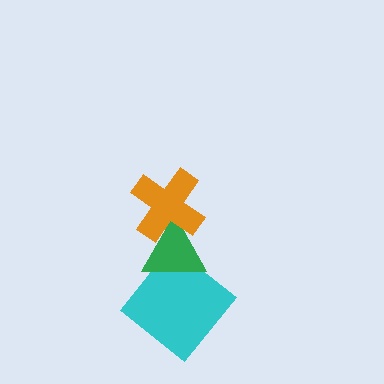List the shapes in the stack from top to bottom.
From top to bottom: the orange cross, the green triangle, the cyan diamond.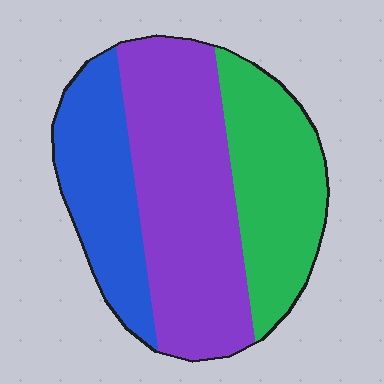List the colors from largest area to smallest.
From largest to smallest: purple, green, blue.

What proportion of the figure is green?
Green takes up about one third (1/3) of the figure.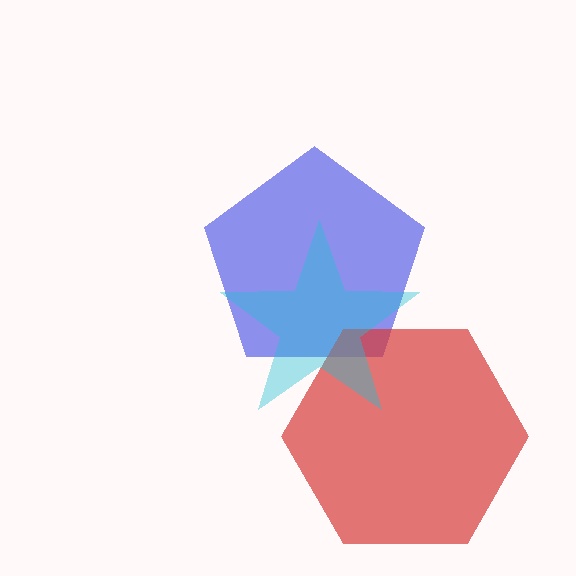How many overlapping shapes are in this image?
There are 3 overlapping shapes in the image.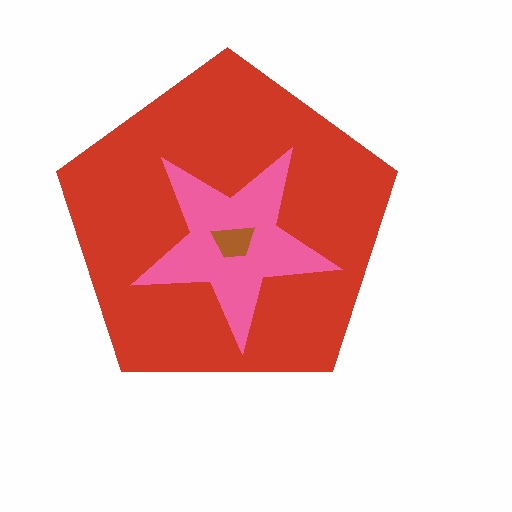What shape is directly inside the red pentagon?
The pink star.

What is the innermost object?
The brown trapezoid.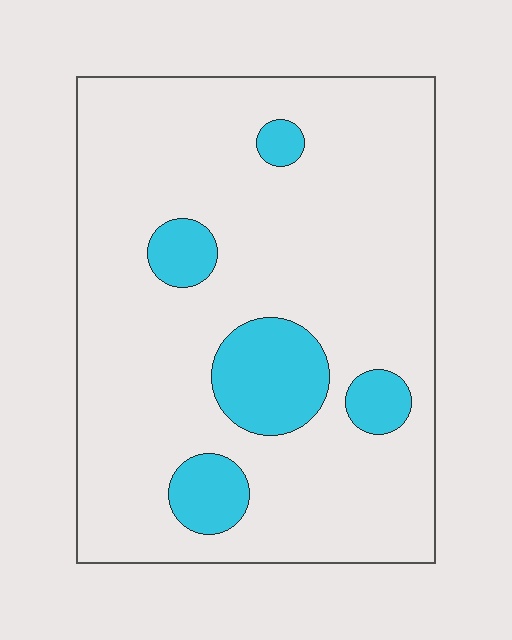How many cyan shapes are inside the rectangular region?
5.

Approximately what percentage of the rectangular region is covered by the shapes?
Approximately 15%.